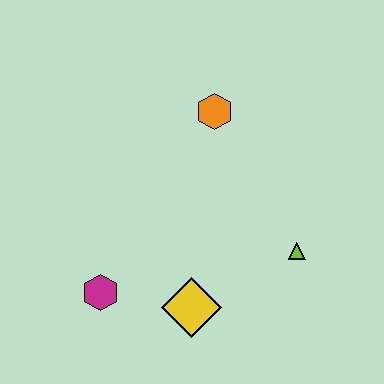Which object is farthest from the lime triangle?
The magenta hexagon is farthest from the lime triangle.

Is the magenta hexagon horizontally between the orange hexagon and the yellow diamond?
No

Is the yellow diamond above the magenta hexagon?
No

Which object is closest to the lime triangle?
The yellow diamond is closest to the lime triangle.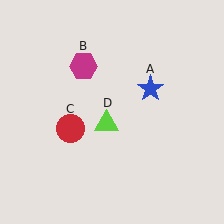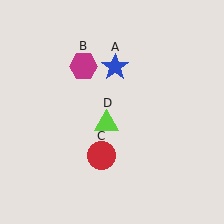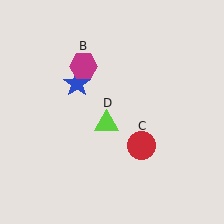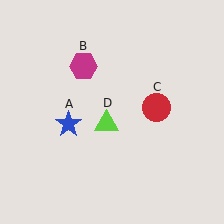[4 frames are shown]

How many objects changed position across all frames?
2 objects changed position: blue star (object A), red circle (object C).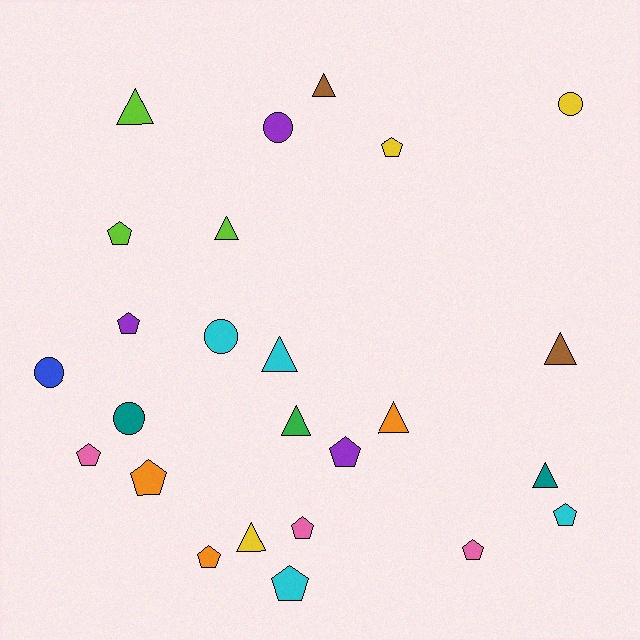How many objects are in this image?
There are 25 objects.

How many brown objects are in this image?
There are 2 brown objects.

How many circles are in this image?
There are 5 circles.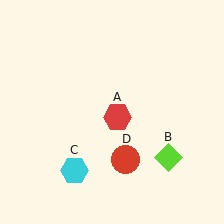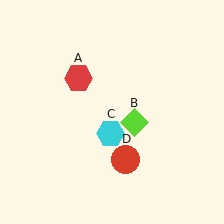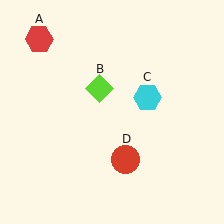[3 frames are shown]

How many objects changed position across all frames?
3 objects changed position: red hexagon (object A), lime diamond (object B), cyan hexagon (object C).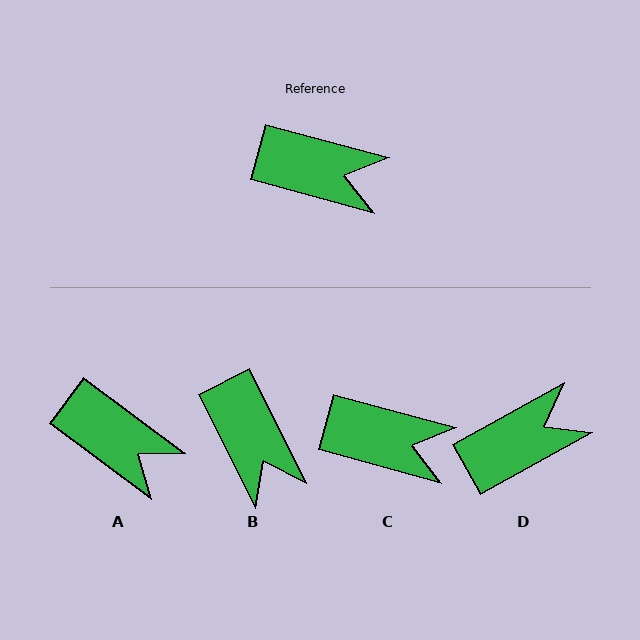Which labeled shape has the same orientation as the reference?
C.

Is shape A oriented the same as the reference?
No, it is off by about 21 degrees.